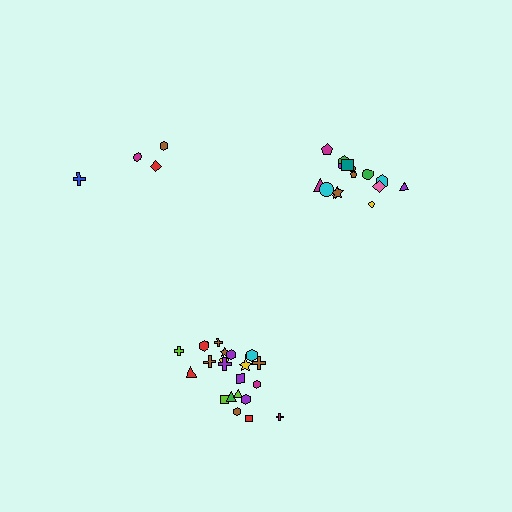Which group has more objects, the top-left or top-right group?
The top-right group.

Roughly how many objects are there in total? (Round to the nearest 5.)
Roughly 40 objects in total.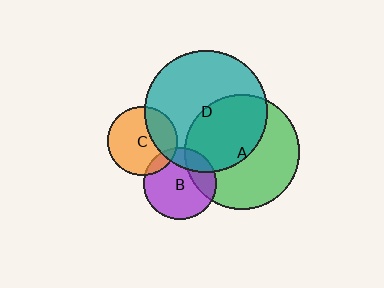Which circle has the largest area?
Circle D (teal).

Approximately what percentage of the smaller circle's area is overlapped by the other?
Approximately 30%.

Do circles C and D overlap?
Yes.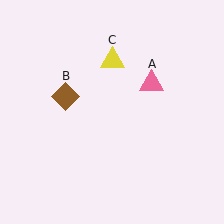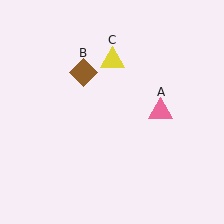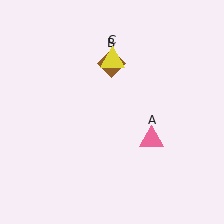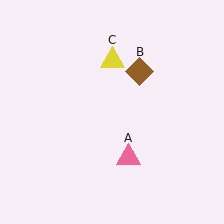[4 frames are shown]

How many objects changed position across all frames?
2 objects changed position: pink triangle (object A), brown diamond (object B).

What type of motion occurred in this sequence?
The pink triangle (object A), brown diamond (object B) rotated clockwise around the center of the scene.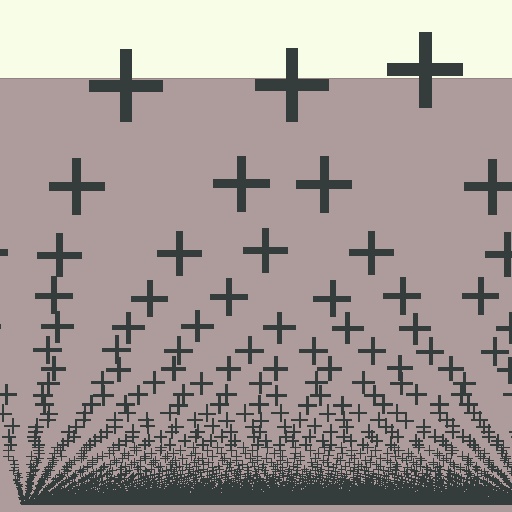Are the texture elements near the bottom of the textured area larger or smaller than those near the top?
Smaller. The gradient is inverted — elements near the bottom are smaller and denser.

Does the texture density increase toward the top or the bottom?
Density increases toward the bottom.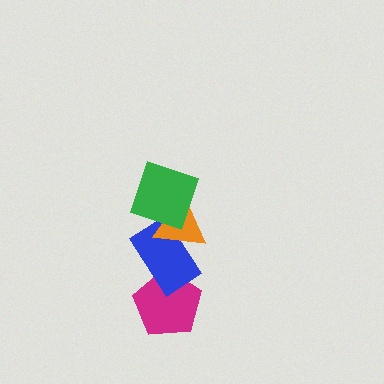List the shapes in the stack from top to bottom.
From top to bottom: the green square, the orange triangle, the blue rectangle, the magenta pentagon.